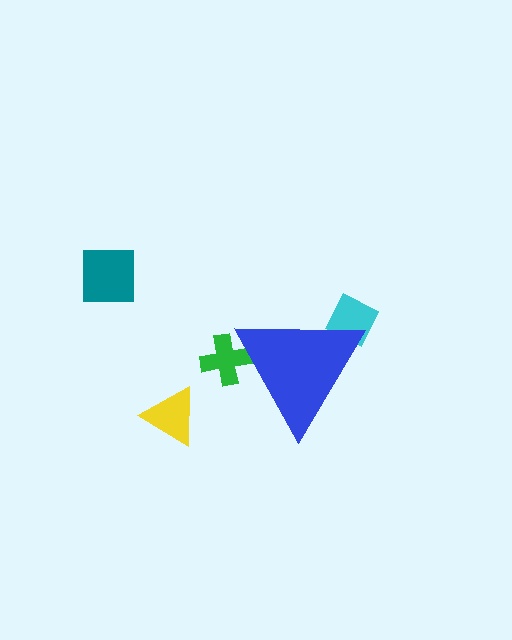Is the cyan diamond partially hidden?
Yes, the cyan diamond is partially hidden behind the blue triangle.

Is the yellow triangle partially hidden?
No, the yellow triangle is fully visible.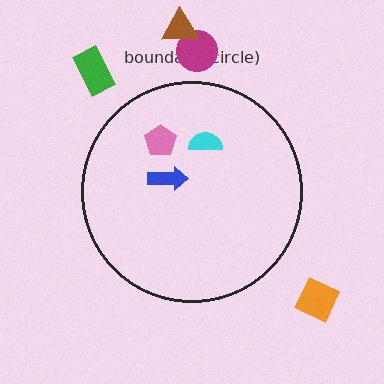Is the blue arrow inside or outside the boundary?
Inside.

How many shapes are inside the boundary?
3 inside, 4 outside.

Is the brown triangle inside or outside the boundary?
Outside.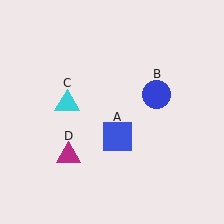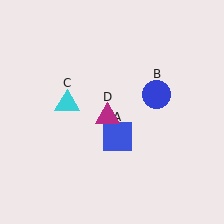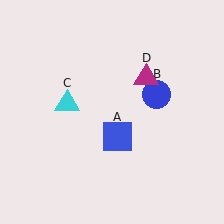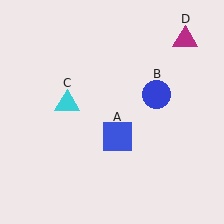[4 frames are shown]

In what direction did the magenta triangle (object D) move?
The magenta triangle (object D) moved up and to the right.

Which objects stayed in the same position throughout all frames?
Blue square (object A) and blue circle (object B) and cyan triangle (object C) remained stationary.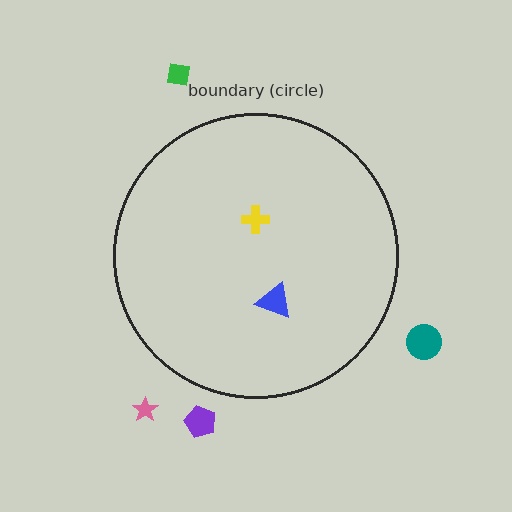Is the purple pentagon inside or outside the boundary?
Outside.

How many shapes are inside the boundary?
2 inside, 4 outside.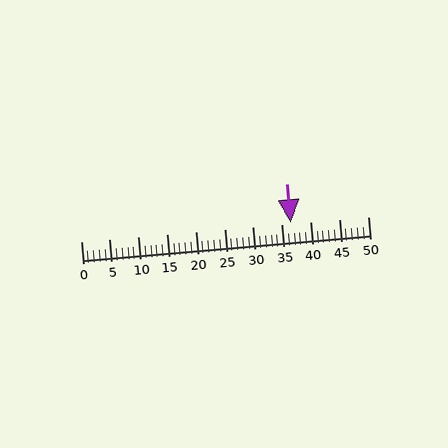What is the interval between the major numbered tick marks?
The major tick marks are spaced 5 units apart.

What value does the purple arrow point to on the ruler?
The purple arrow points to approximately 36.